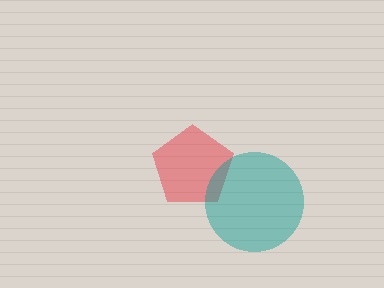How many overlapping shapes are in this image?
There are 2 overlapping shapes in the image.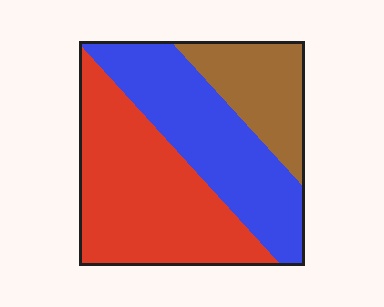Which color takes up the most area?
Red, at roughly 45%.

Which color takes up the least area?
Brown, at roughly 20%.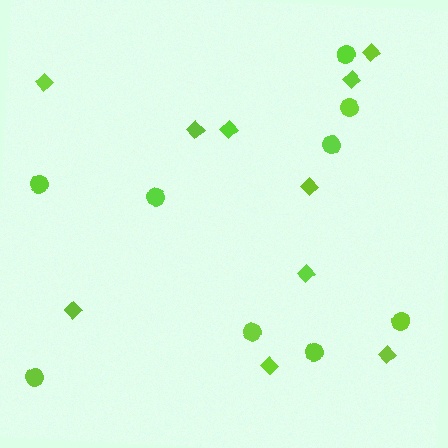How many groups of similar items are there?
There are 2 groups: one group of circles (9) and one group of diamonds (10).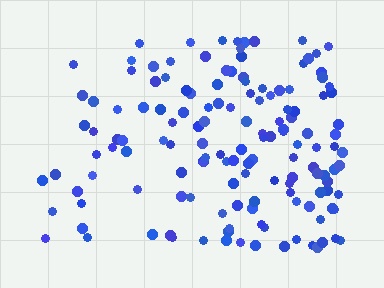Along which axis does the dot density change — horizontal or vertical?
Horizontal.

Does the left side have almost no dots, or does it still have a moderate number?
Still a moderate number, just noticeably fewer than the right.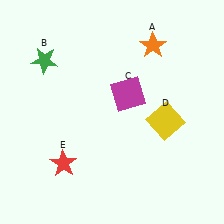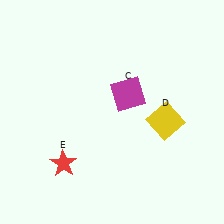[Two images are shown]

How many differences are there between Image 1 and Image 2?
There are 2 differences between the two images.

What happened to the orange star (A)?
The orange star (A) was removed in Image 2. It was in the top-right area of Image 1.